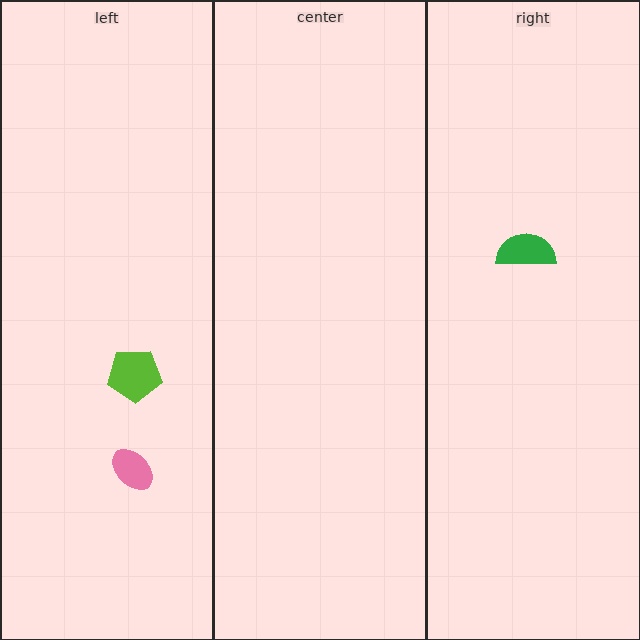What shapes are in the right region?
The green semicircle.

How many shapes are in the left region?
2.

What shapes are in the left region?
The pink ellipse, the lime pentagon.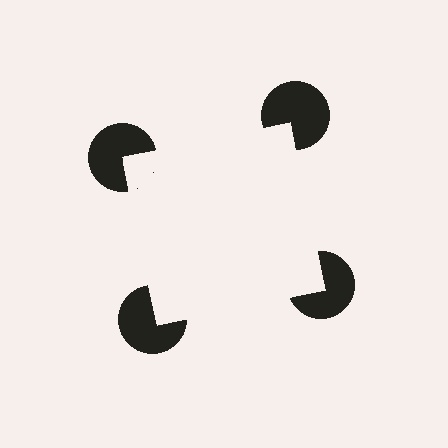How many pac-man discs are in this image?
There are 4 — one at each vertex of the illusory square.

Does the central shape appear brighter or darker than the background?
It typically appears slightly brighter than the background, even though no actual brightness change is drawn.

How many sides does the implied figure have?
4 sides.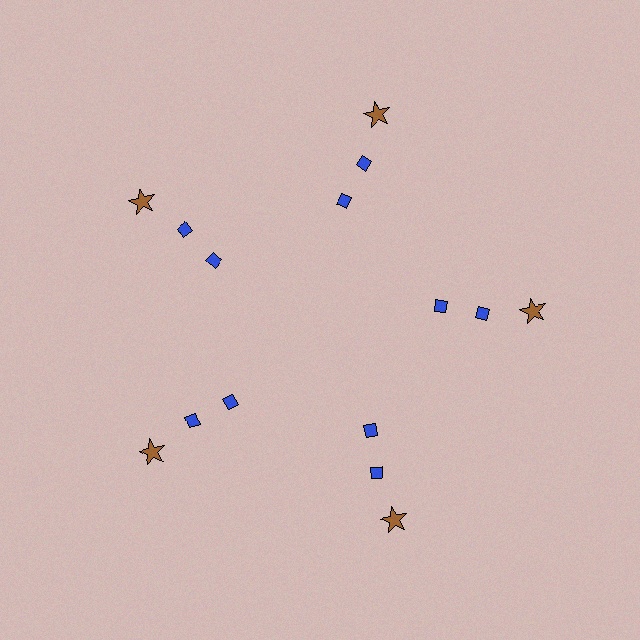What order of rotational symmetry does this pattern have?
This pattern has 5-fold rotational symmetry.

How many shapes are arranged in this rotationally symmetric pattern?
There are 15 shapes, arranged in 5 groups of 3.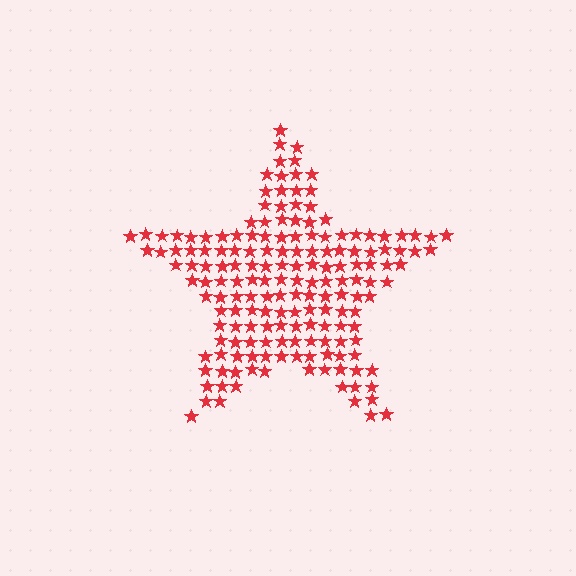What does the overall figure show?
The overall figure shows a star.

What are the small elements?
The small elements are stars.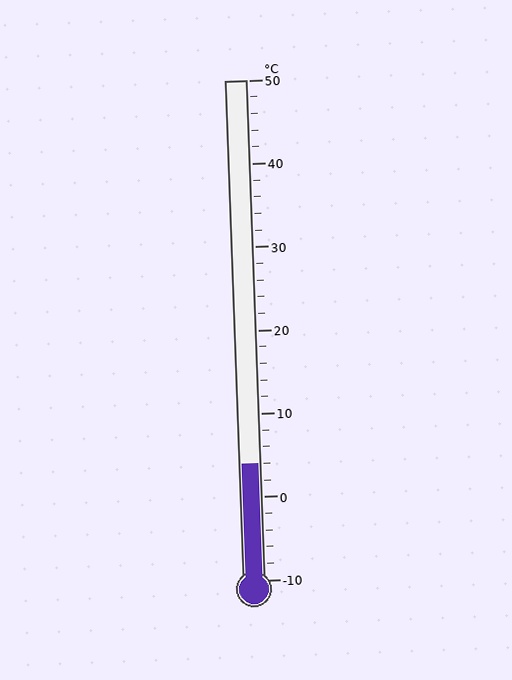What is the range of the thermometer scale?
The thermometer scale ranges from -10°C to 50°C.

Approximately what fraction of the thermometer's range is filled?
The thermometer is filled to approximately 25% of its range.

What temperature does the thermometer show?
The thermometer shows approximately 4°C.